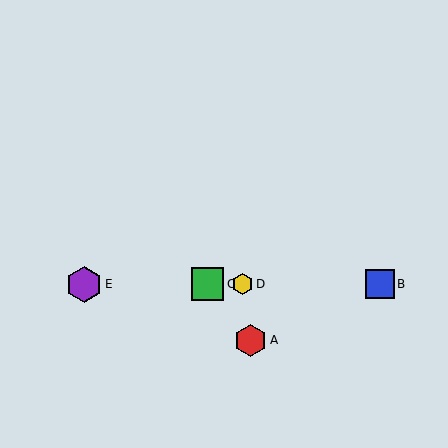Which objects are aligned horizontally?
Objects B, C, D, E are aligned horizontally.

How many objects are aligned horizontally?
4 objects (B, C, D, E) are aligned horizontally.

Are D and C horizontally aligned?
Yes, both are at y≈284.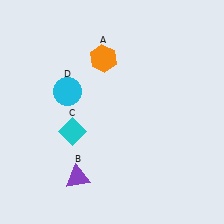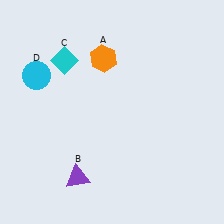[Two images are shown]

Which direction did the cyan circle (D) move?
The cyan circle (D) moved left.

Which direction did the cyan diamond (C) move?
The cyan diamond (C) moved up.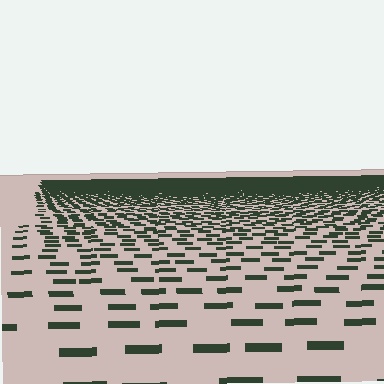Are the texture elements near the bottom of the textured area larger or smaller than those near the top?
Larger. Near the bottom, elements are closer to the viewer and appear at a bigger on-screen size.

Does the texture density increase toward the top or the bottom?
Density increases toward the top.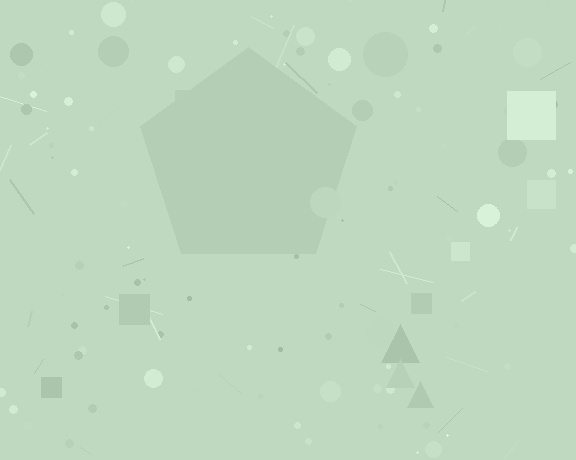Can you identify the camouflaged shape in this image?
The camouflaged shape is a pentagon.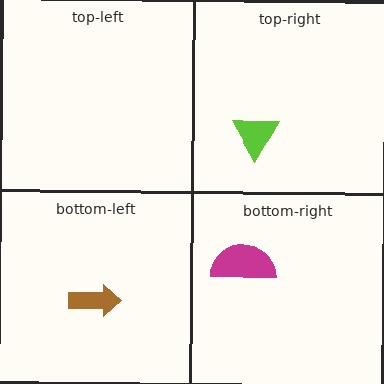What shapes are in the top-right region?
The lime triangle.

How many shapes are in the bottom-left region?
1.